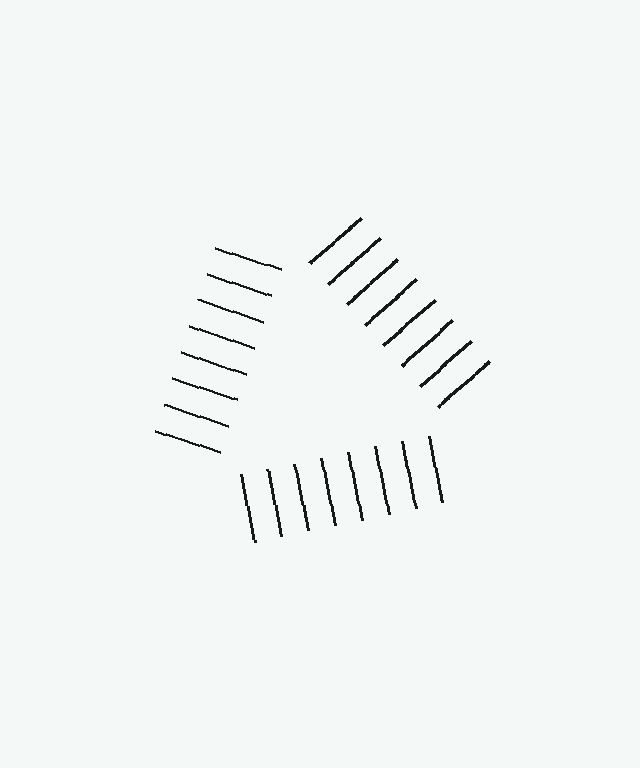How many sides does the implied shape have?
3 sides — the line-ends trace a triangle.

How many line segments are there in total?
24 — 8 along each of the 3 edges.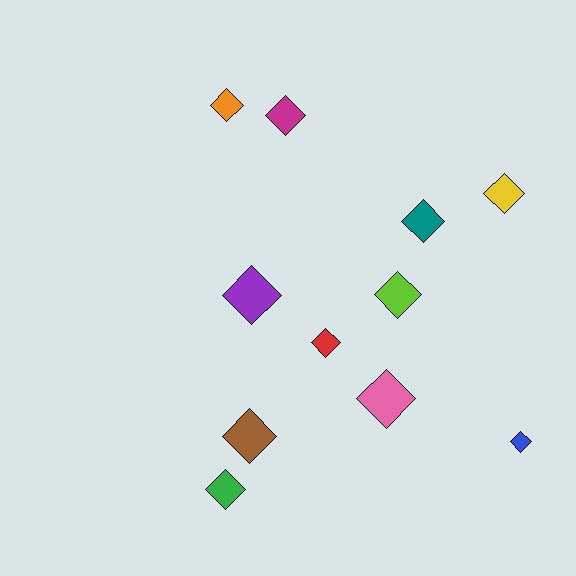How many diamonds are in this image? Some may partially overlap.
There are 11 diamonds.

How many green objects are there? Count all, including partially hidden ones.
There is 1 green object.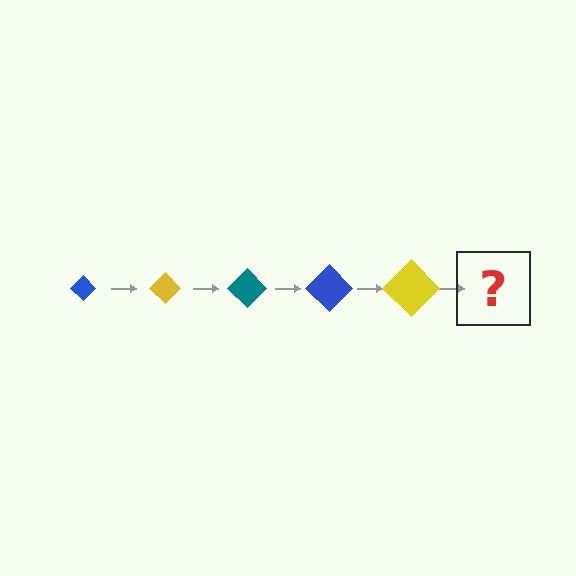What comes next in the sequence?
The next element should be a teal diamond, larger than the previous one.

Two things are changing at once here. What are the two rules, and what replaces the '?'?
The two rules are that the diamond grows larger each step and the color cycles through blue, yellow, and teal. The '?' should be a teal diamond, larger than the previous one.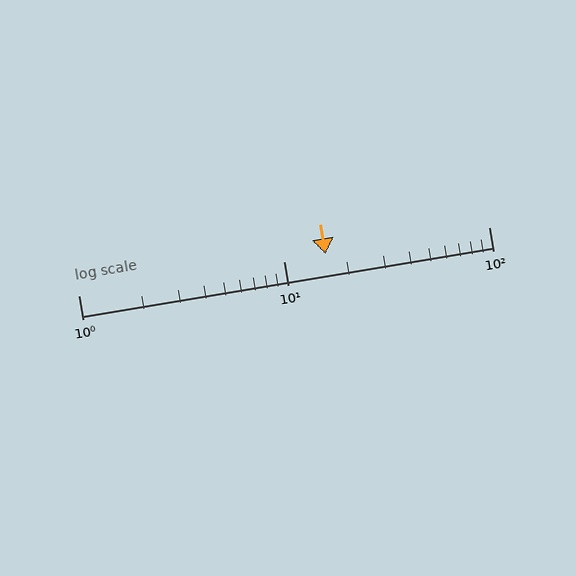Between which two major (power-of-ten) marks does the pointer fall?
The pointer is between 10 and 100.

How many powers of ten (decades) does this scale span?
The scale spans 2 decades, from 1 to 100.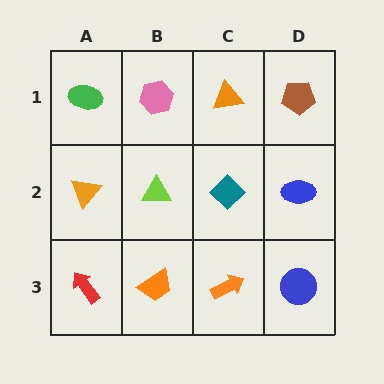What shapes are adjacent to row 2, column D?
A brown pentagon (row 1, column D), a blue circle (row 3, column D), a teal diamond (row 2, column C).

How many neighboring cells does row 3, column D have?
2.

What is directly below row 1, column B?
A lime triangle.